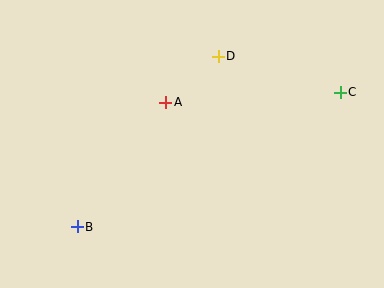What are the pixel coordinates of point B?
Point B is at (77, 227).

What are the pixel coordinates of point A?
Point A is at (166, 102).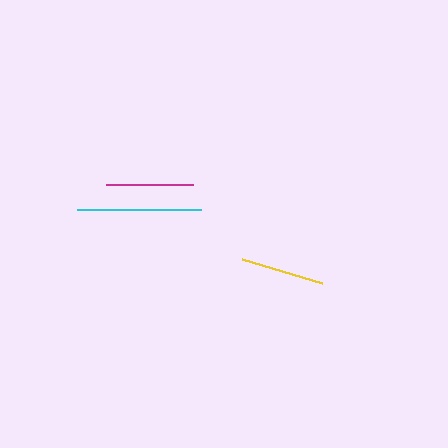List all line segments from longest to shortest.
From longest to shortest: cyan, magenta, yellow.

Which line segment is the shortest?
The yellow line is the shortest at approximately 84 pixels.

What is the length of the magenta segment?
The magenta segment is approximately 87 pixels long.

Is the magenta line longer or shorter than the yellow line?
The magenta line is longer than the yellow line.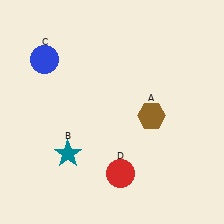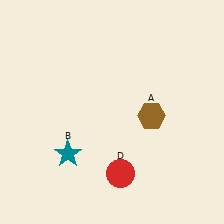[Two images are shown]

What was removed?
The blue circle (C) was removed in Image 2.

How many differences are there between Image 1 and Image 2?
There is 1 difference between the two images.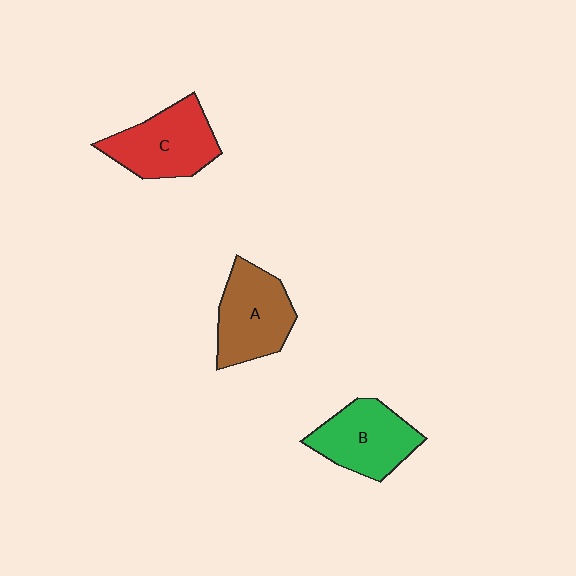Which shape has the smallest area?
Shape B (green).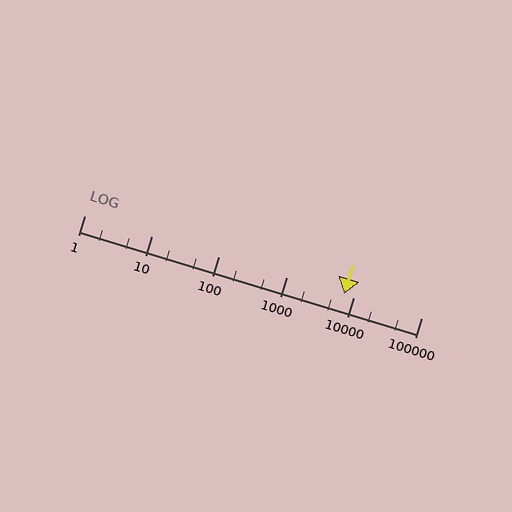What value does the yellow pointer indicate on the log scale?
The pointer indicates approximately 7200.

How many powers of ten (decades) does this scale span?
The scale spans 5 decades, from 1 to 100000.